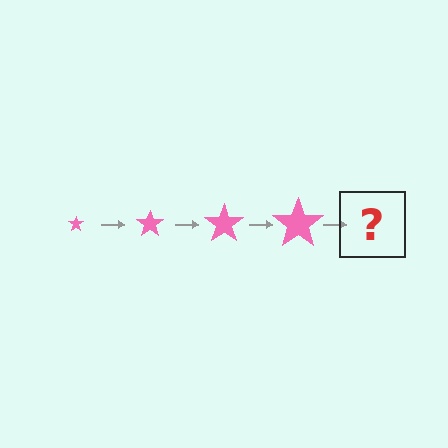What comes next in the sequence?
The next element should be a pink star, larger than the previous one.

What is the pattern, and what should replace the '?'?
The pattern is that the star gets progressively larger each step. The '?' should be a pink star, larger than the previous one.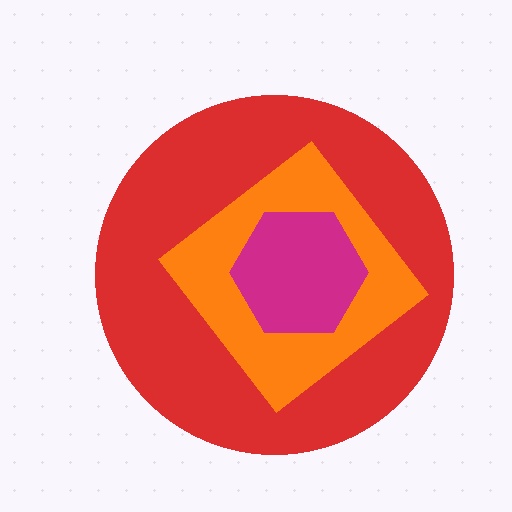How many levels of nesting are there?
3.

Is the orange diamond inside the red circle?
Yes.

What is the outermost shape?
The red circle.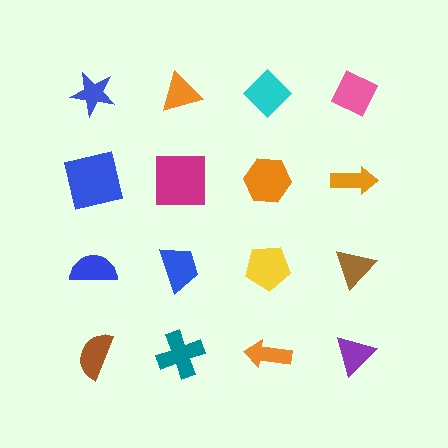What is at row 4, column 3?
An orange arrow.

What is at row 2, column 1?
A blue square.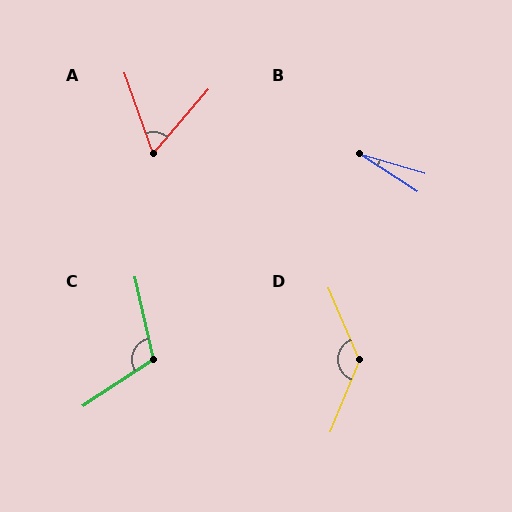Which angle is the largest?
D, at approximately 135 degrees.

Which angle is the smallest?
B, at approximately 16 degrees.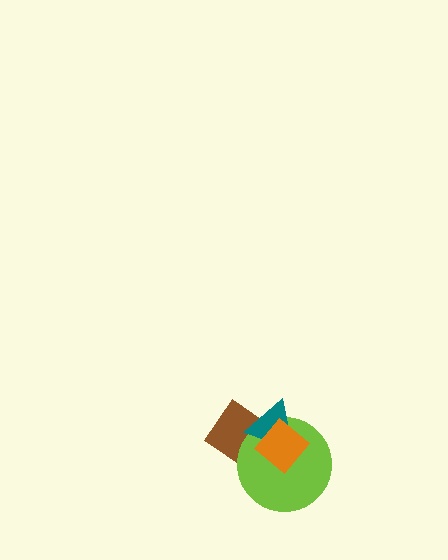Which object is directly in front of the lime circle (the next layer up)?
The teal triangle is directly in front of the lime circle.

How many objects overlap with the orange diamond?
3 objects overlap with the orange diamond.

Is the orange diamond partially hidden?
No, no other shape covers it.